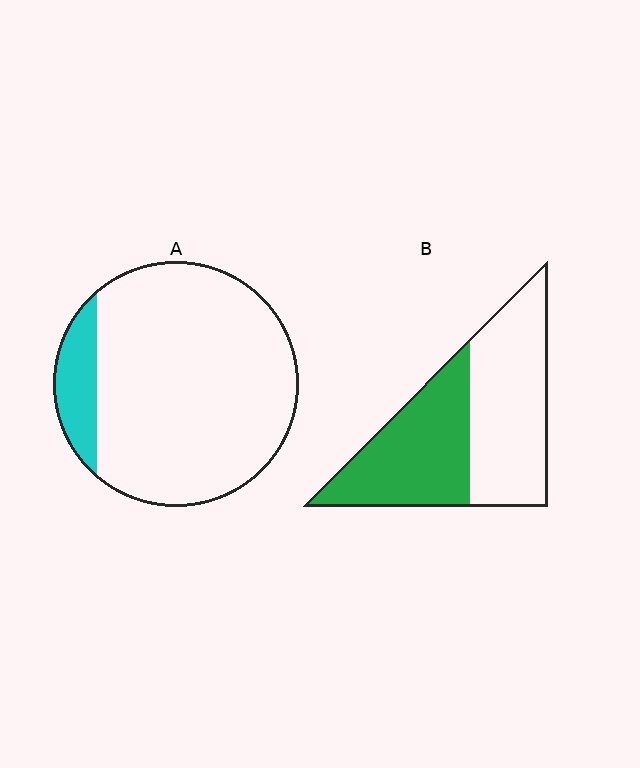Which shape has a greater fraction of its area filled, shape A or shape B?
Shape B.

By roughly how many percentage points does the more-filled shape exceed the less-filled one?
By roughly 35 percentage points (B over A).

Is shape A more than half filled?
No.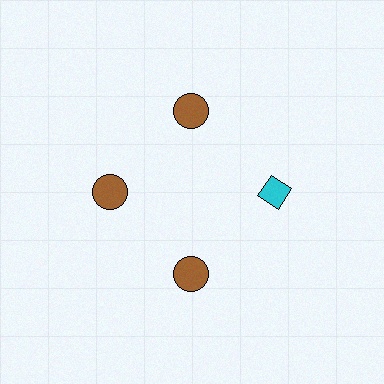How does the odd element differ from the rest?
It differs in both color (cyan instead of brown) and shape (diamond instead of circle).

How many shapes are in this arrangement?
There are 4 shapes arranged in a ring pattern.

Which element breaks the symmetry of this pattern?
The cyan diamond at roughly the 3 o'clock position breaks the symmetry. All other shapes are brown circles.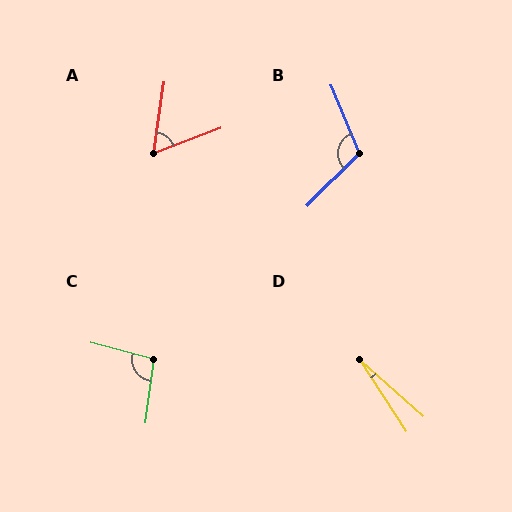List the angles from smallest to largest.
D (15°), A (61°), C (97°), B (113°).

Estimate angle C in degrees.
Approximately 97 degrees.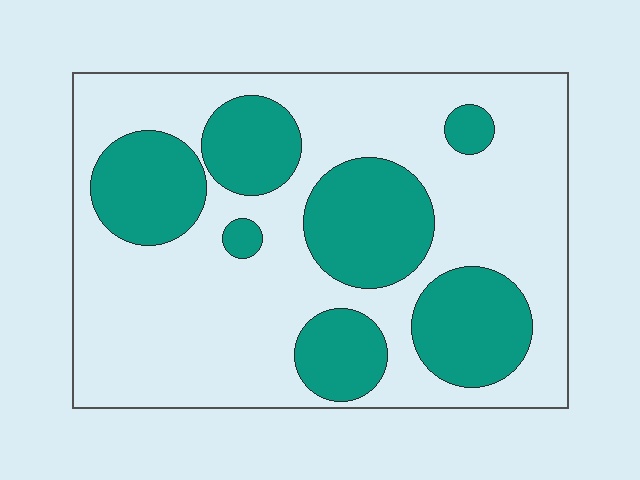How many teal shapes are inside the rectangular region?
7.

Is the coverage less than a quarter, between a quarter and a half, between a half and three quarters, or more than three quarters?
Between a quarter and a half.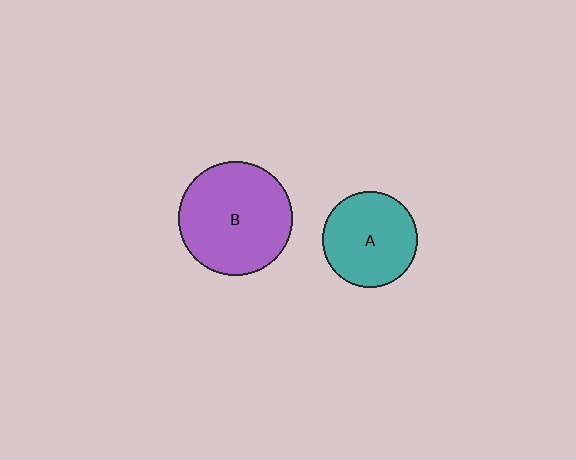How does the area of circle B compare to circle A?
Approximately 1.4 times.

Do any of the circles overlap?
No, none of the circles overlap.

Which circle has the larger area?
Circle B (purple).